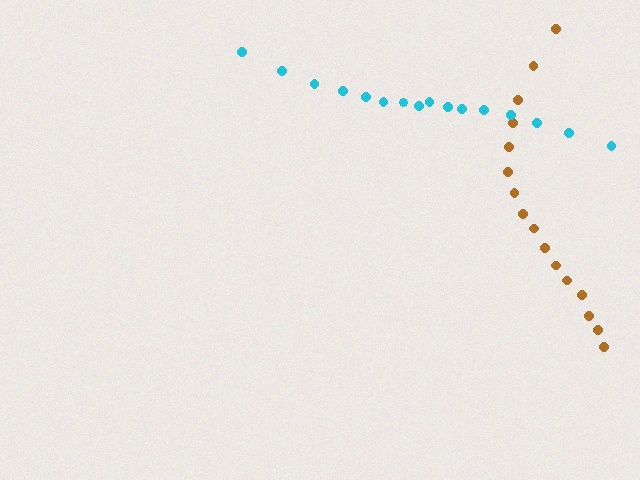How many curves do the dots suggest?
There are 2 distinct paths.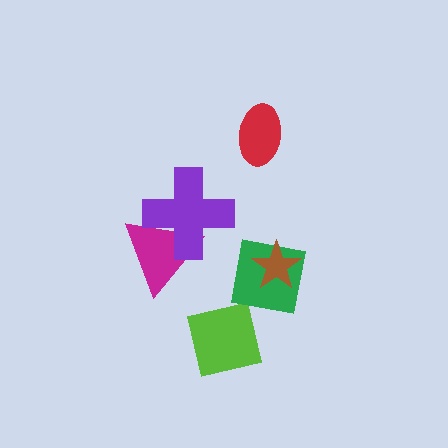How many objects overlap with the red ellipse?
0 objects overlap with the red ellipse.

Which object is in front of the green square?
The brown star is in front of the green square.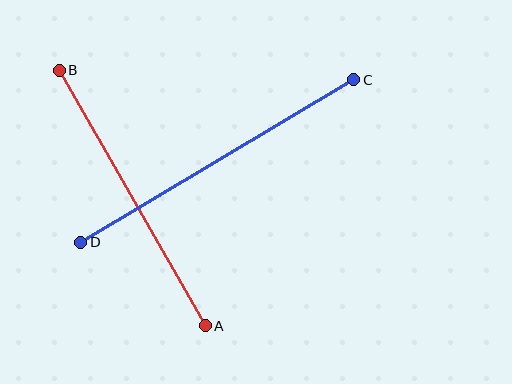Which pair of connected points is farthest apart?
Points C and D are farthest apart.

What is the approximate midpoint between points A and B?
The midpoint is at approximately (132, 198) pixels.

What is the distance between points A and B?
The distance is approximately 294 pixels.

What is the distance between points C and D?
The distance is approximately 318 pixels.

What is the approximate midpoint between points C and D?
The midpoint is at approximately (217, 161) pixels.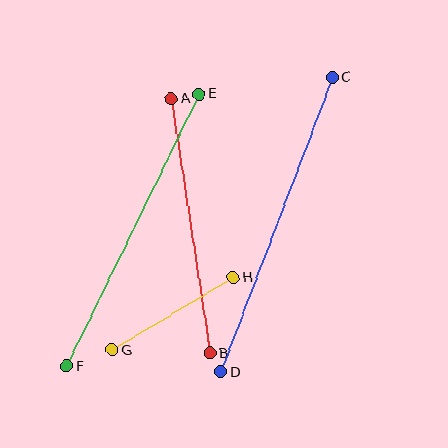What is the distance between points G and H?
The distance is approximately 141 pixels.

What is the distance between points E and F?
The distance is approximately 303 pixels.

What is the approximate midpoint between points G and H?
The midpoint is at approximately (173, 314) pixels.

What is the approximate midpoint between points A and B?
The midpoint is at approximately (191, 226) pixels.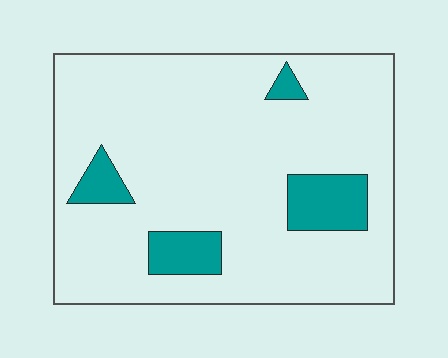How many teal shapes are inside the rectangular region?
4.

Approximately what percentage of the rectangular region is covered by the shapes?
Approximately 15%.